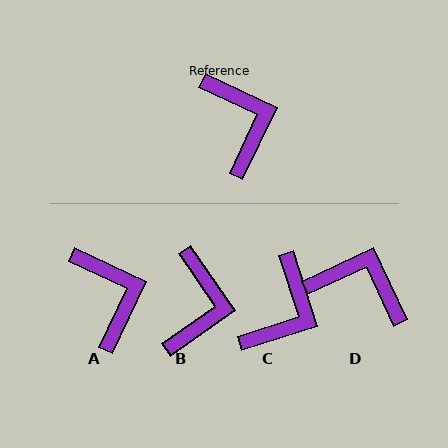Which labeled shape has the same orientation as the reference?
A.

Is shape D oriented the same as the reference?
No, it is off by about 51 degrees.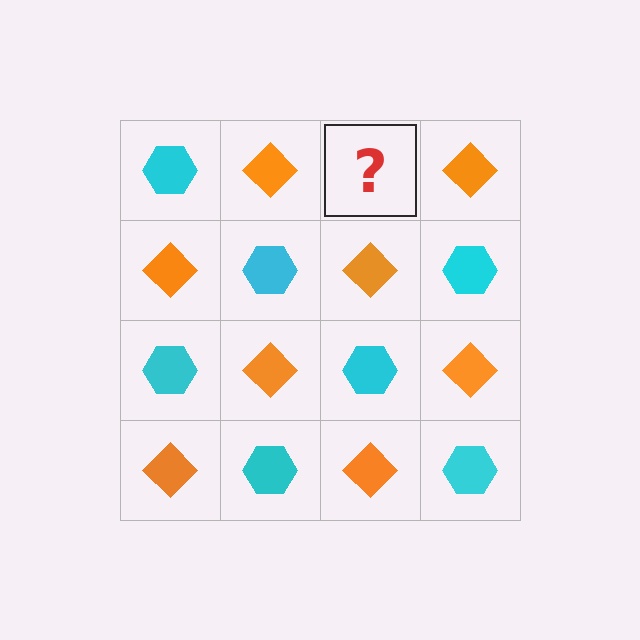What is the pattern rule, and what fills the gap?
The rule is that it alternates cyan hexagon and orange diamond in a checkerboard pattern. The gap should be filled with a cyan hexagon.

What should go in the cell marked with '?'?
The missing cell should contain a cyan hexagon.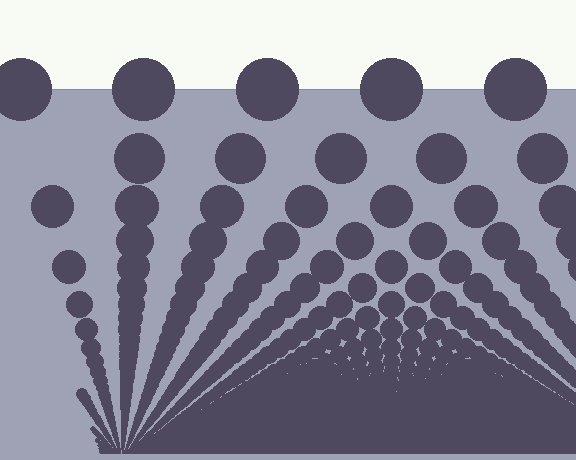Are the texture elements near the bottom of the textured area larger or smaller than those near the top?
Smaller. The gradient is inverted — elements near the bottom are smaller and denser.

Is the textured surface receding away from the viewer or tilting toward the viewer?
The surface appears to tilt toward the viewer. Texture elements get larger and sparser toward the top.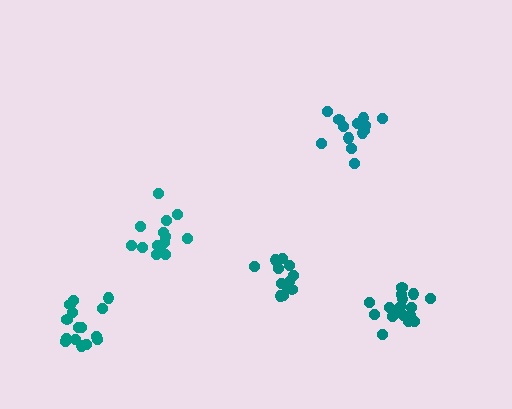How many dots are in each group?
Group 1: 13 dots, Group 2: 13 dots, Group 3: 14 dots, Group 4: 15 dots, Group 5: 17 dots (72 total).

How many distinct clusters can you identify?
There are 5 distinct clusters.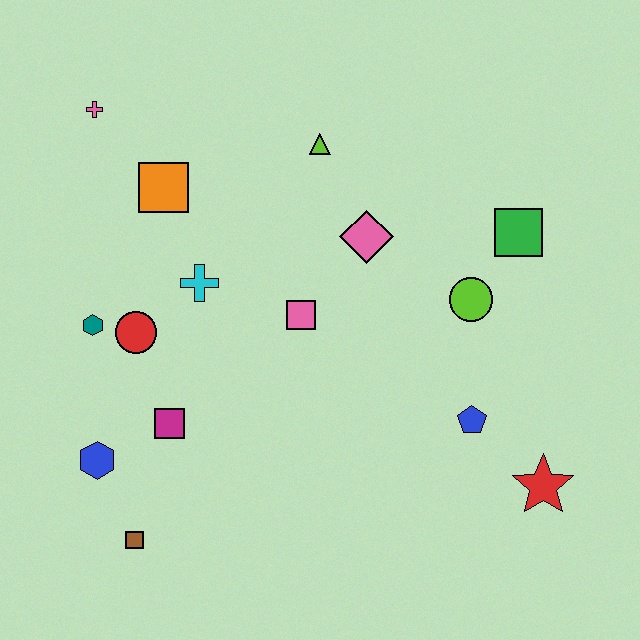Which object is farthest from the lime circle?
The pink cross is farthest from the lime circle.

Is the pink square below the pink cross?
Yes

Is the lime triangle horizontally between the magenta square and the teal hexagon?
No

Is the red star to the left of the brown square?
No